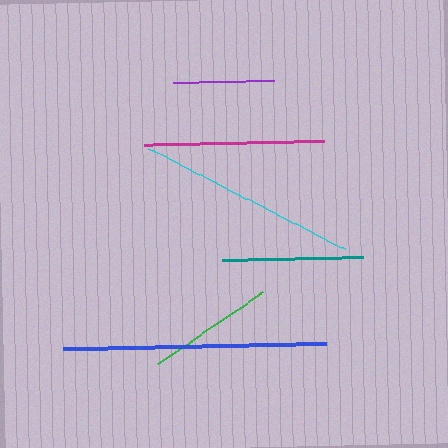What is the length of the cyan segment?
The cyan segment is approximately 220 pixels long.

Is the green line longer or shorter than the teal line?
The teal line is longer than the green line.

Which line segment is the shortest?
The purple line is the shortest at approximately 101 pixels.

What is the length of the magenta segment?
The magenta segment is approximately 180 pixels long.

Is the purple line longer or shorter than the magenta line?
The magenta line is longer than the purple line.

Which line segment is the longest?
The blue line is the longest at approximately 262 pixels.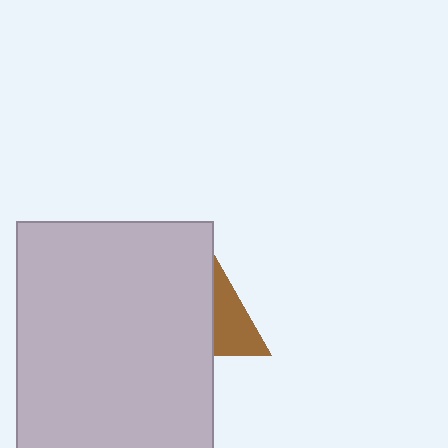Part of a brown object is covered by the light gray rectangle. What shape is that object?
It is a triangle.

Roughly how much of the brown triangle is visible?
A small part of it is visible (roughly 40%).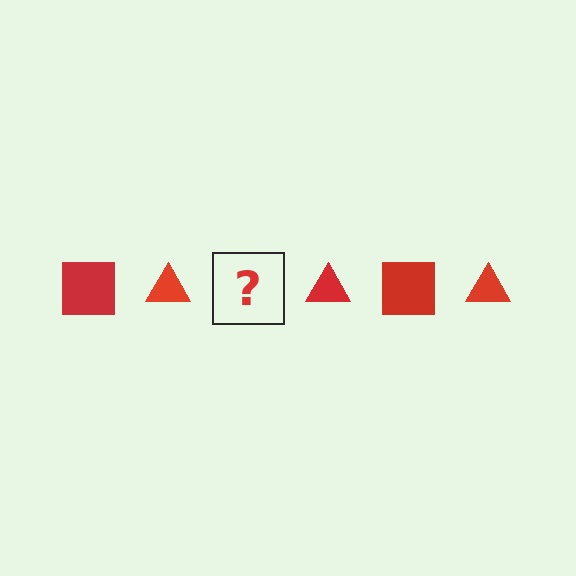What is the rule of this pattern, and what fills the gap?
The rule is that the pattern cycles through square, triangle shapes in red. The gap should be filled with a red square.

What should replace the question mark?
The question mark should be replaced with a red square.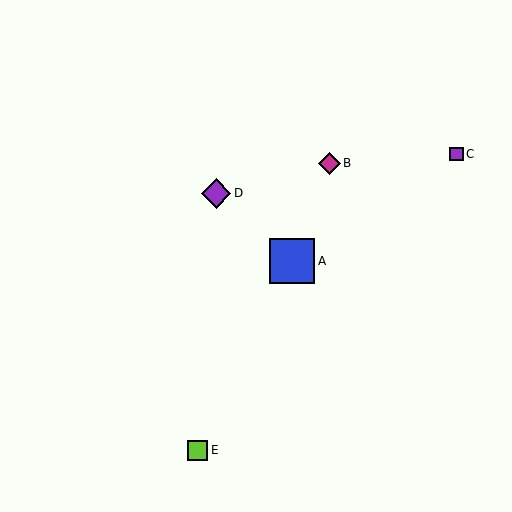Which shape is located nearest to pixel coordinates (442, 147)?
The purple square (labeled C) at (456, 154) is nearest to that location.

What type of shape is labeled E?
Shape E is a lime square.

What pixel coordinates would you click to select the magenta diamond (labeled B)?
Click at (330, 163) to select the magenta diamond B.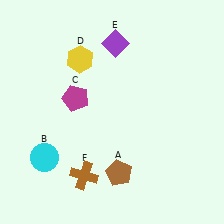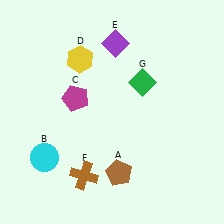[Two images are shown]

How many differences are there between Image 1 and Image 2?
There is 1 difference between the two images.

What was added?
A green diamond (G) was added in Image 2.